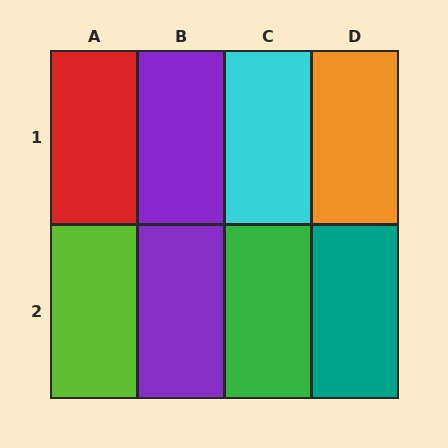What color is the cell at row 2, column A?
Lime.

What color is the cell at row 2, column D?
Teal.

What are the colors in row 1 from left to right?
Red, purple, cyan, orange.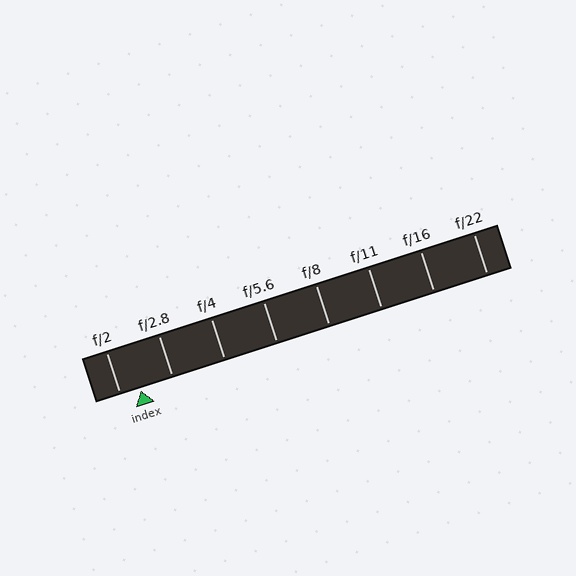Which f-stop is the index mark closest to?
The index mark is closest to f/2.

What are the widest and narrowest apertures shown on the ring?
The widest aperture shown is f/2 and the narrowest is f/22.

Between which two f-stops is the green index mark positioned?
The index mark is between f/2 and f/2.8.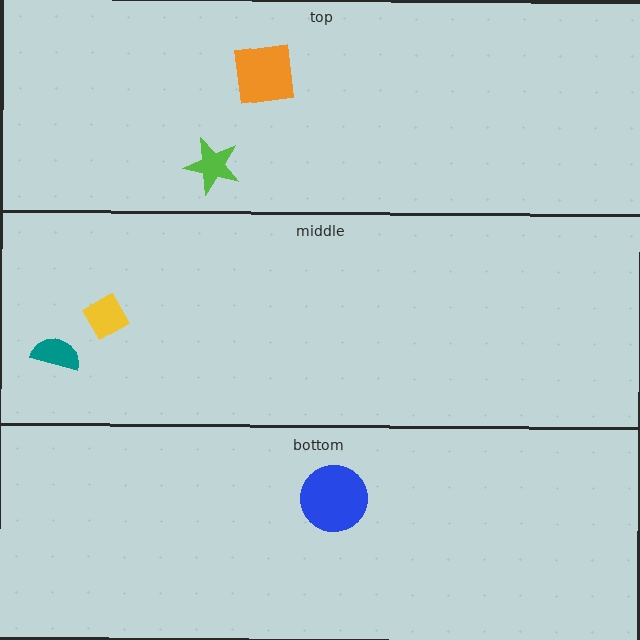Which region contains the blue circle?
The bottom region.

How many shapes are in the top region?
2.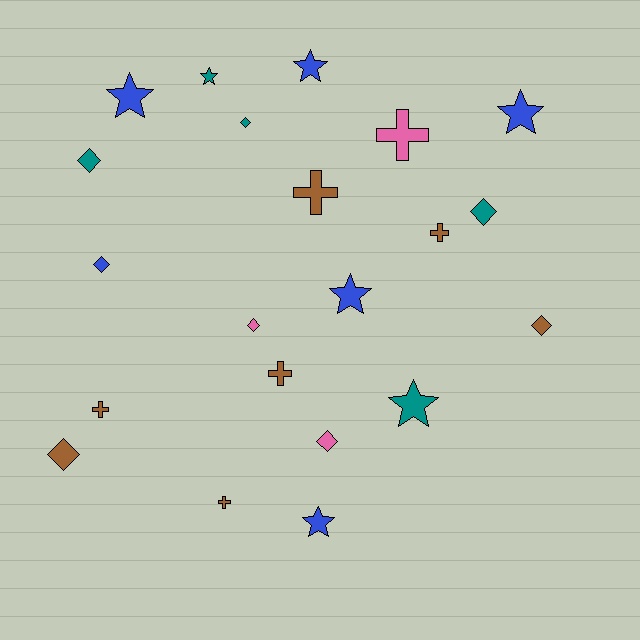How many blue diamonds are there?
There is 1 blue diamond.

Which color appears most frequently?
Brown, with 7 objects.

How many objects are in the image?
There are 21 objects.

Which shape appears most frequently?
Diamond, with 8 objects.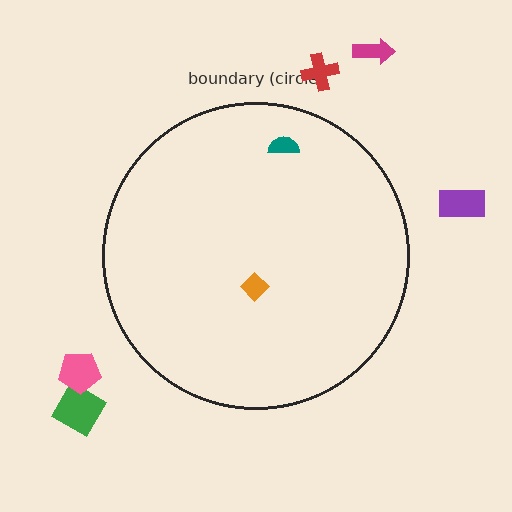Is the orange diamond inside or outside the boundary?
Inside.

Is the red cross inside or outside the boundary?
Outside.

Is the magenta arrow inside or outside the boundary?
Outside.